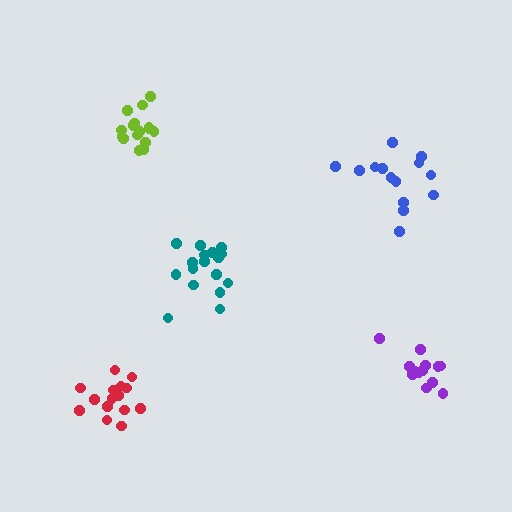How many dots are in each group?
Group 1: 16 dots, Group 2: 17 dots, Group 3: 14 dots, Group 4: 15 dots, Group 5: 13 dots (75 total).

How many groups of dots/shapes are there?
There are 5 groups.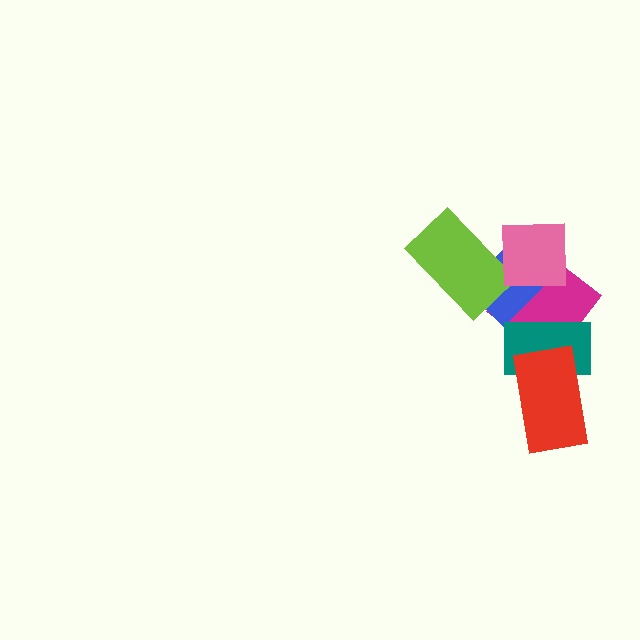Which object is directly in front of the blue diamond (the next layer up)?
The lime rectangle is directly in front of the blue diamond.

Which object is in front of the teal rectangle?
The red rectangle is in front of the teal rectangle.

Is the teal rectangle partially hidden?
Yes, it is partially covered by another shape.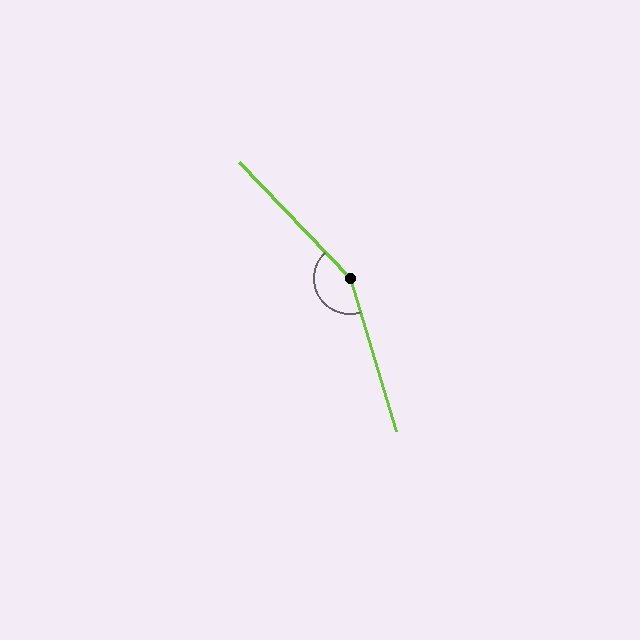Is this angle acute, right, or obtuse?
It is obtuse.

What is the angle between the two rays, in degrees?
Approximately 153 degrees.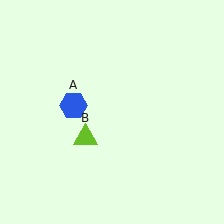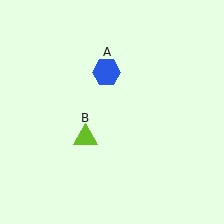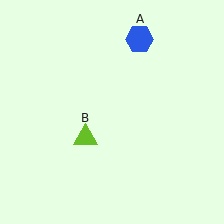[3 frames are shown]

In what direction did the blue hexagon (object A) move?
The blue hexagon (object A) moved up and to the right.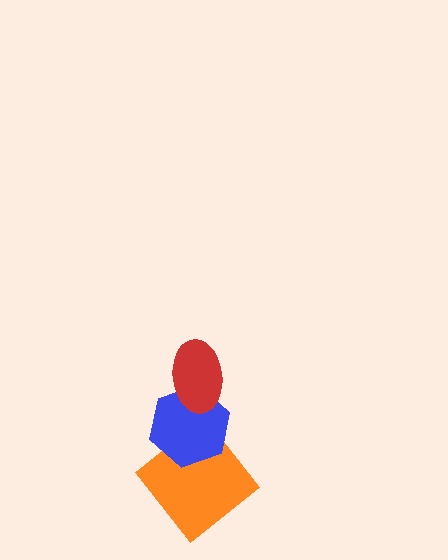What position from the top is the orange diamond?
The orange diamond is 3rd from the top.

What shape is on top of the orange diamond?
The blue hexagon is on top of the orange diamond.